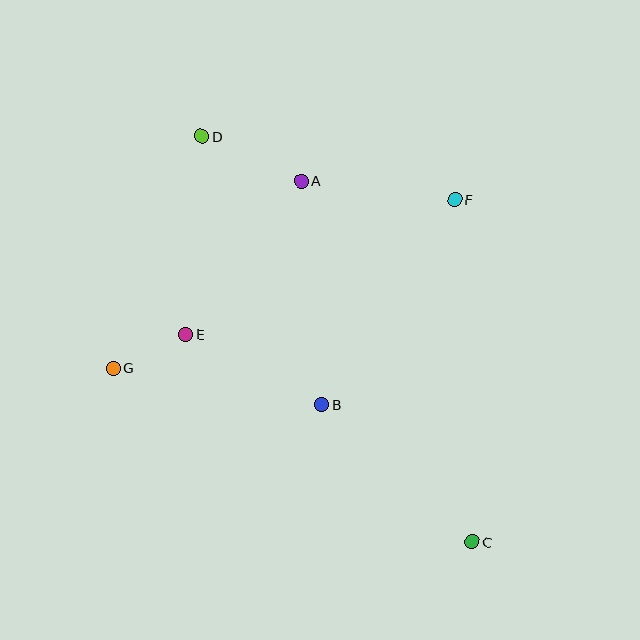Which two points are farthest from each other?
Points C and D are farthest from each other.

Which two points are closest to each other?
Points E and G are closest to each other.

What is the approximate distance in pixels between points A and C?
The distance between A and C is approximately 400 pixels.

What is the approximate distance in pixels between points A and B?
The distance between A and B is approximately 225 pixels.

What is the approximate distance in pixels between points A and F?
The distance between A and F is approximately 155 pixels.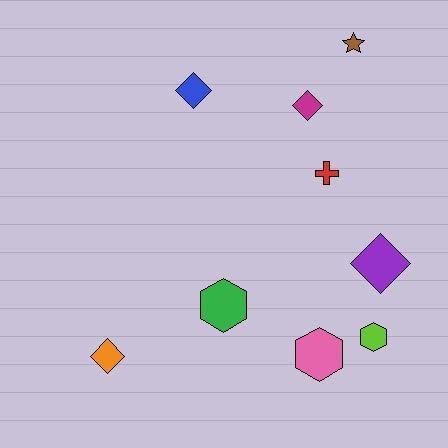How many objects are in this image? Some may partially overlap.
There are 9 objects.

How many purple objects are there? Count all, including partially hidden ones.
There is 1 purple object.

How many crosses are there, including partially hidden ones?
There is 1 cross.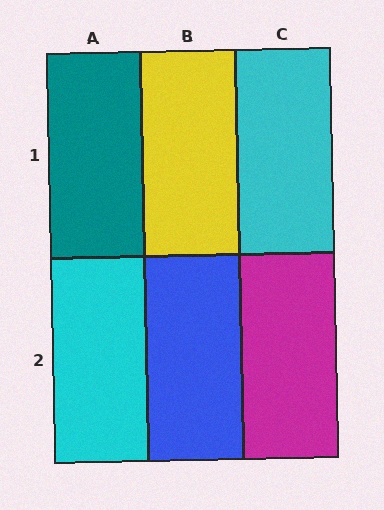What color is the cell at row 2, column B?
Blue.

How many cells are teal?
1 cell is teal.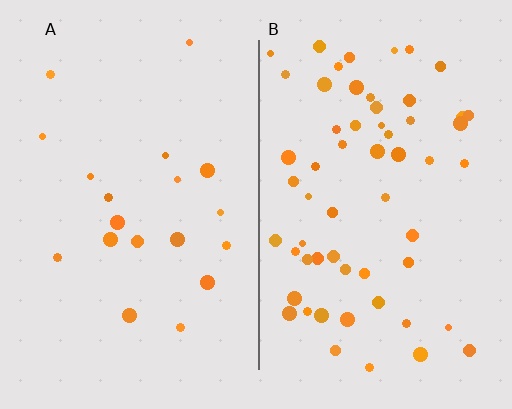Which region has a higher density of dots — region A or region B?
B (the right).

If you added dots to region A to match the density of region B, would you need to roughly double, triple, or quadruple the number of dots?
Approximately triple.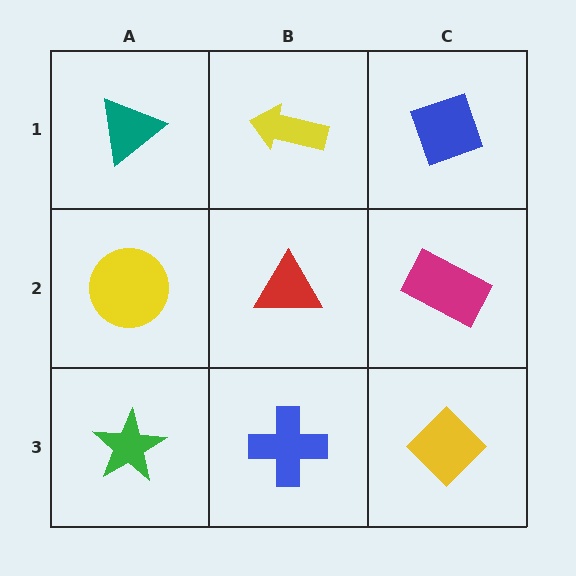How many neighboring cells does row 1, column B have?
3.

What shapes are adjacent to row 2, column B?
A yellow arrow (row 1, column B), a blue cross (row 3, column B), a yellow circle (row 2, column A), a magenta rectangle (row 2, column C).